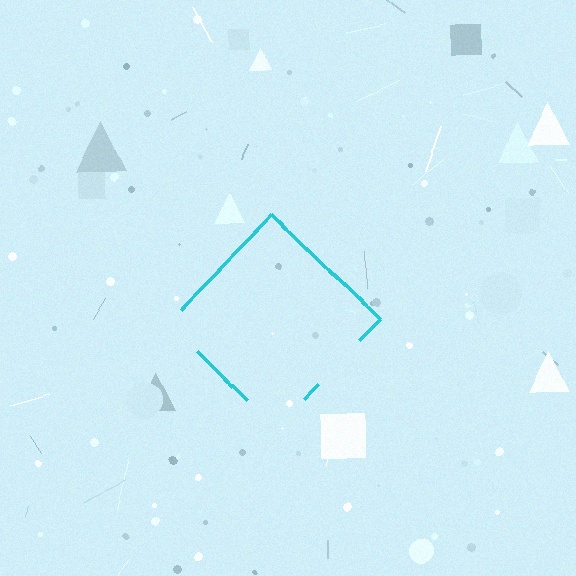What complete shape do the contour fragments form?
The contour fragments form a diamond.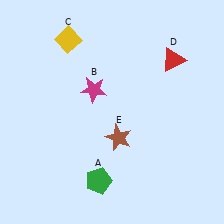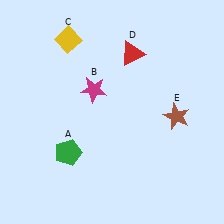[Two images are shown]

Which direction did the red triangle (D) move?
The red triangle (D) moved left.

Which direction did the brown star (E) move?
The brown star (E) moved right.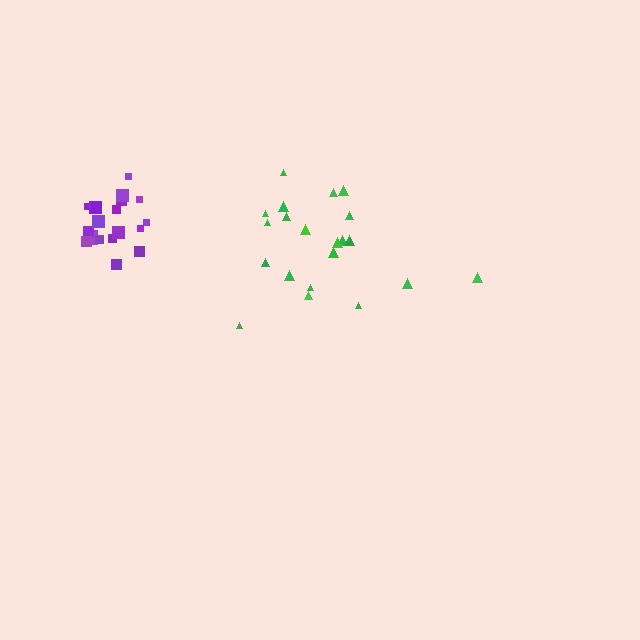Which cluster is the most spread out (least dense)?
Green.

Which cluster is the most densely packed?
Purple.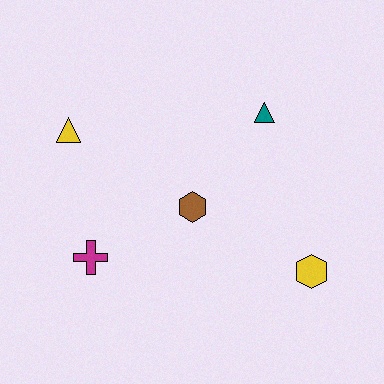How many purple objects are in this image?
There are no purple objects.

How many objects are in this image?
There are 5 objects.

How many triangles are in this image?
There are 2 triangles.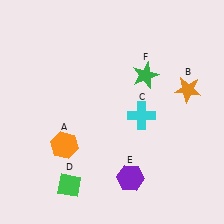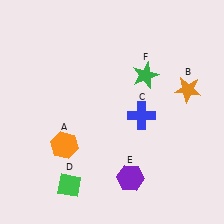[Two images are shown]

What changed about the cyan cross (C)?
In Image 1, C is cyan. In Image 2, it changed to blue.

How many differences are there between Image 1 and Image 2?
There is 1 difference between the two images.